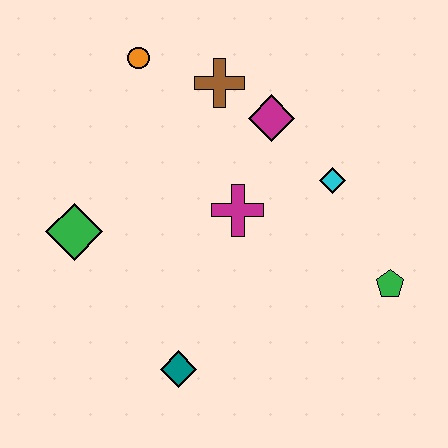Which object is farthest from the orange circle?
The green pentagon is farthest from the orange circle.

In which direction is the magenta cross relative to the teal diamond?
The magenta cross is above the teal diamond.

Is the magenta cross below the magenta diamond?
Yes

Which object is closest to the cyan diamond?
The magenta diamond is closest to the cyan diamond.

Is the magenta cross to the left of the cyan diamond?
Yes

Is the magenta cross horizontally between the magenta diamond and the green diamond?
Yes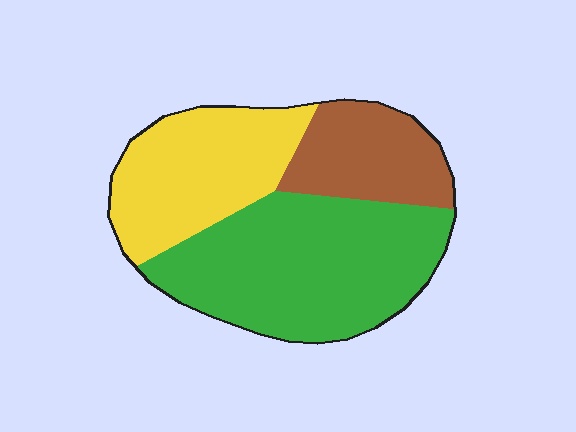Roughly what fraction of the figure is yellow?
Yellow takes up about one third (1/3) of the figure.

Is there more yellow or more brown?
Yellow.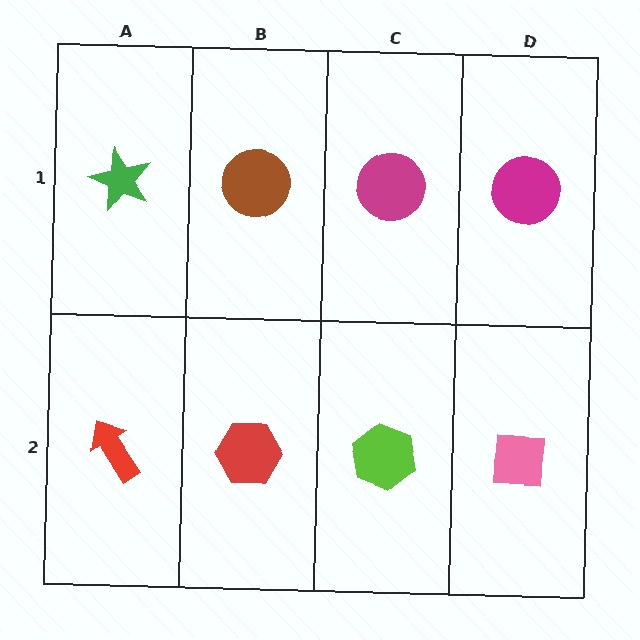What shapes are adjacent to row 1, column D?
A pink square (row 2, column D), a magenta circle (row 1, column C).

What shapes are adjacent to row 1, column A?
A red arrow (row 2, column A), a brown circle (row 1, column B).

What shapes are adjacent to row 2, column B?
A brown circle (row 1, column B), a red arrow (row 2, column A), a lime hexagon (row 2, column C).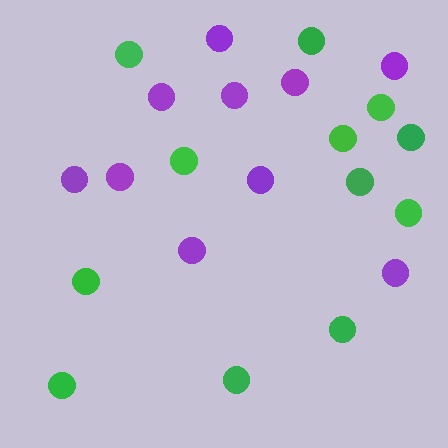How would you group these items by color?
There are 2 groups: one group of purple circles (10) and one group of green circles (12).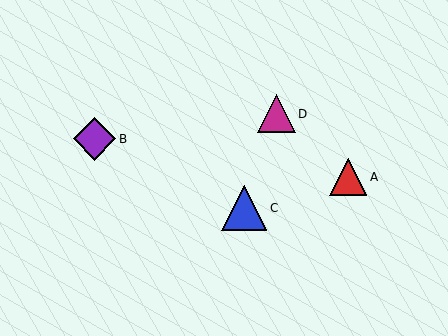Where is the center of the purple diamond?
The center of the purple diamond is at (94, 139).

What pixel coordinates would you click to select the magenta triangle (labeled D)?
Click at (277, 114) to select the magenta triangle D.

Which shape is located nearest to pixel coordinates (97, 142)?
The purple diamond (labeled B) at (94, 139) is nearest to that location.